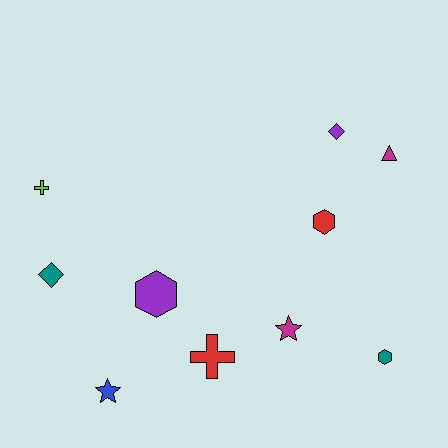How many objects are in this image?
There are 10 objects.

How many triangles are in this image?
There is 1 triangle.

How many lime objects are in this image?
There is 1 lime object.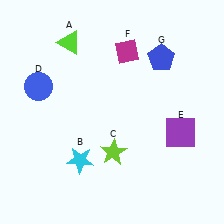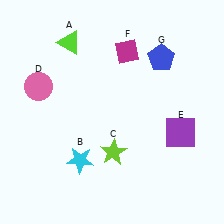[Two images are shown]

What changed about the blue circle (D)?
In Image 1, D is blue. In Image 2, it changed to pink.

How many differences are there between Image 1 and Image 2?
There is 1 difference between the two images.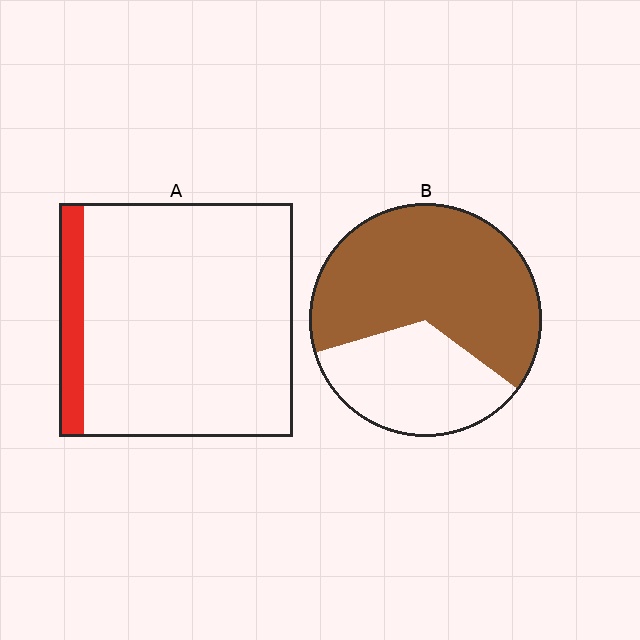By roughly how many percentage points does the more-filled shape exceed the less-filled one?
By roughly 55 percentage points (B over A).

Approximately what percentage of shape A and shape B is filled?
A is approximately 10% and B is approximately 65%.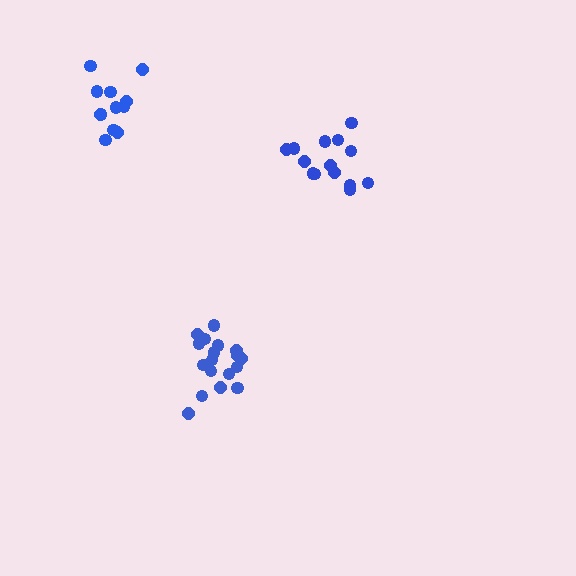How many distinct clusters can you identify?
There are 3 distinct clusters.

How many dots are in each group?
Group 1: 14 dots, Group 2: 18 dots, Group 3: 12 dots (44 total).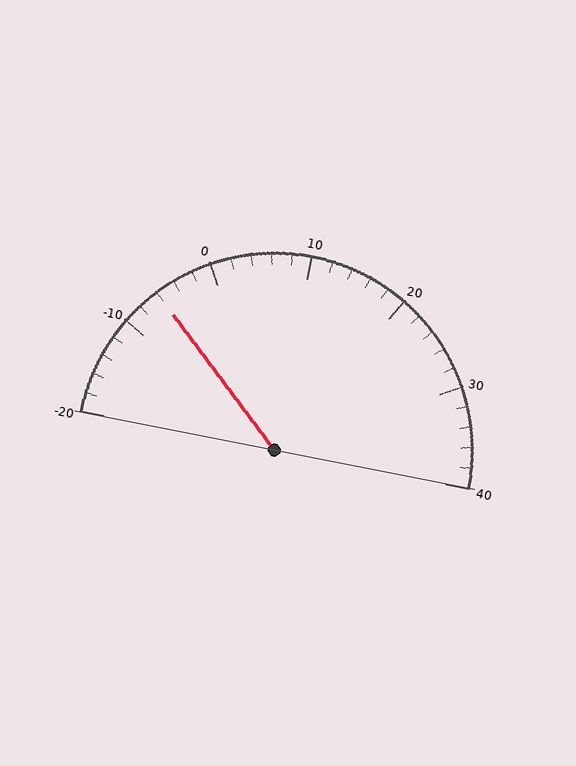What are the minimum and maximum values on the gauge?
The gauge ranges from -20 to 40.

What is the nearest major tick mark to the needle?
The nearest major tick mark is -10.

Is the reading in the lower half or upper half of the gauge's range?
The reading is in the lower half of the range (-20 to 40).